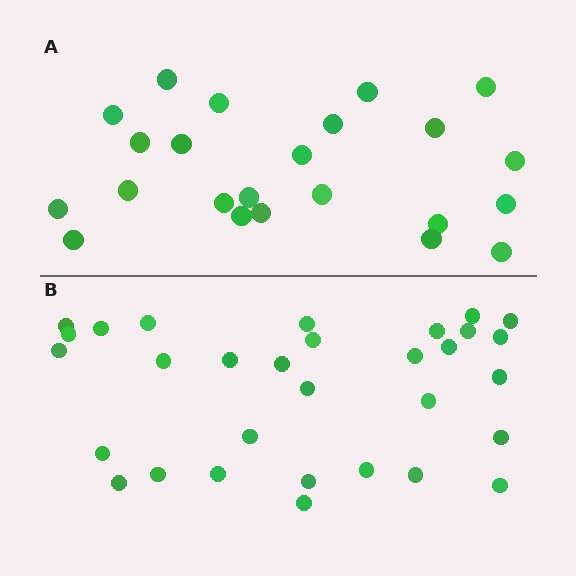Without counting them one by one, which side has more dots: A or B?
Region B (the bottom region) has more dots.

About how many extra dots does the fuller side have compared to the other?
Region B has roughly 8 or so more dots than region A.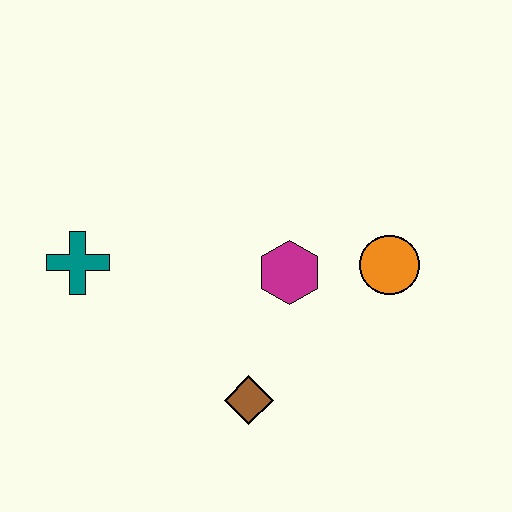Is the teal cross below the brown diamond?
No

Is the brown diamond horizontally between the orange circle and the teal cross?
Yes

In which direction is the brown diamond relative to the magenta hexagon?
The brown diamond is below the magenta hexagon.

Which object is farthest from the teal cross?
The orange circle is farthest from the teal cross.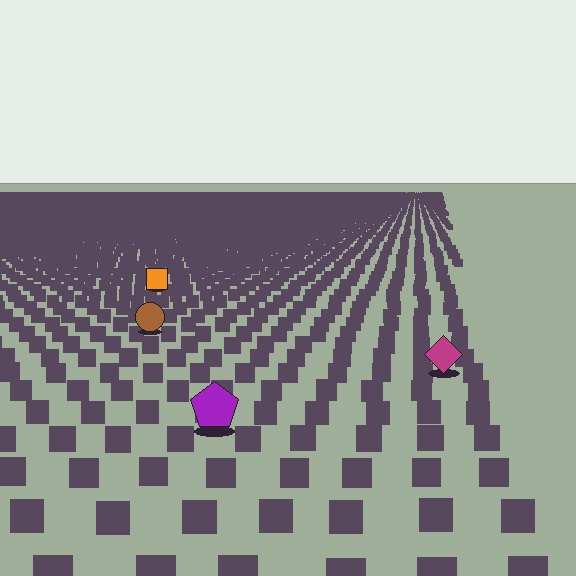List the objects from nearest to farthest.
From nearest to farthest: the purple pentagon, the magenta diamond, the brown circle, the orange square.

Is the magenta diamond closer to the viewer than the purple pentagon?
No. The purple pentagon is closer — you can tell from the texture gradient: the ground texture is coarser near it.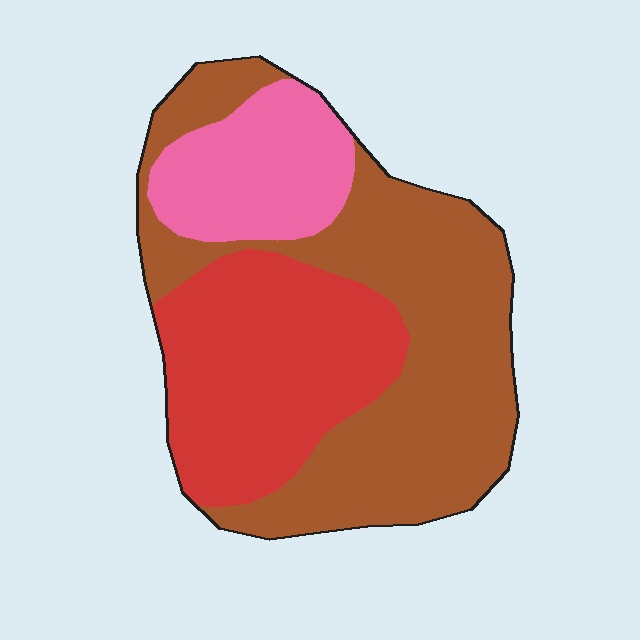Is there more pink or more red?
Red.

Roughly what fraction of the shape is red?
Red takes up between a sixth and a third of the shape.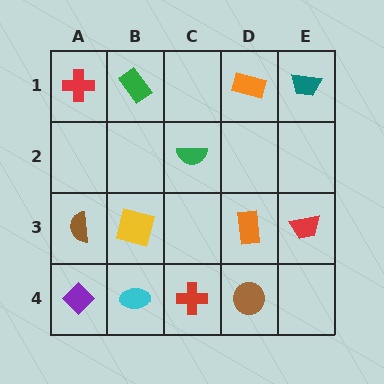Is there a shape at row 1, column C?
No, that cell is empty.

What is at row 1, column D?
An orange rectangle.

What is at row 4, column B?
A cyan ellipse.